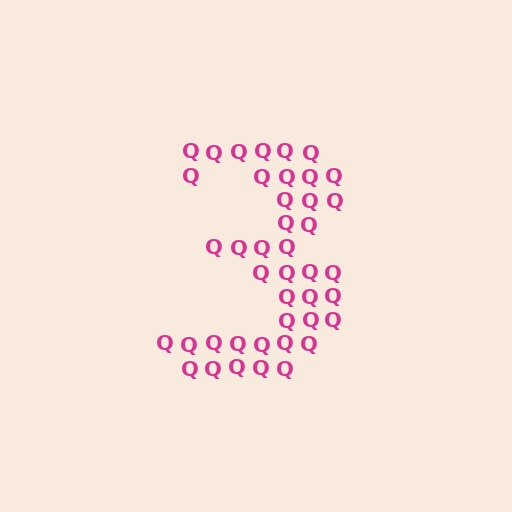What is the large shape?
The large shape is the digit 3.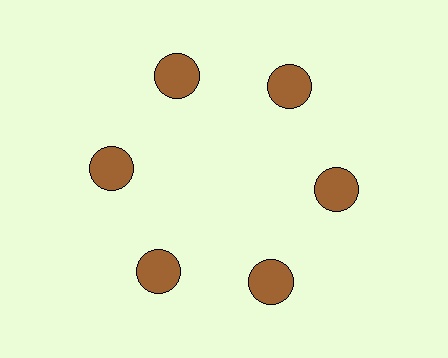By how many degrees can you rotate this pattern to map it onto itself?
The pattern maps onto itself every 60 degrees of rotation.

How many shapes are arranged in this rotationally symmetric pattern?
There are 6 shapes, arranged in 6 groups of 1.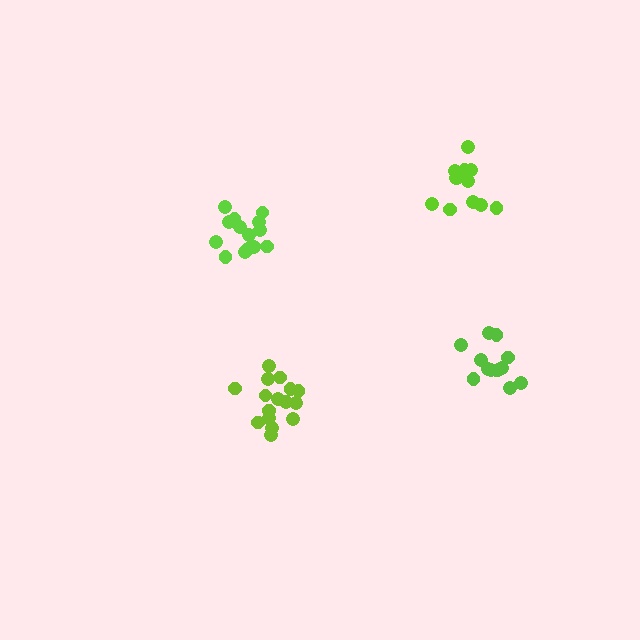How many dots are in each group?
Group 1: 14 dots, Group 2: 16 dots, Group 3: 13 dots, Group 4: 14 dots (57 total).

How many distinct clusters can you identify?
There are 4 distinct clusters.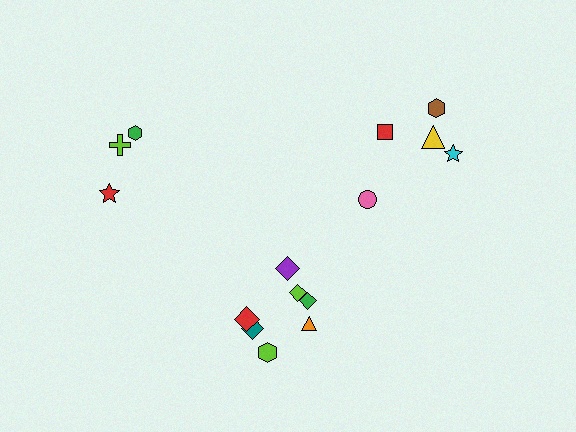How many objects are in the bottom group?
There are 7 objects.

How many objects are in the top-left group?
There are 3 objects.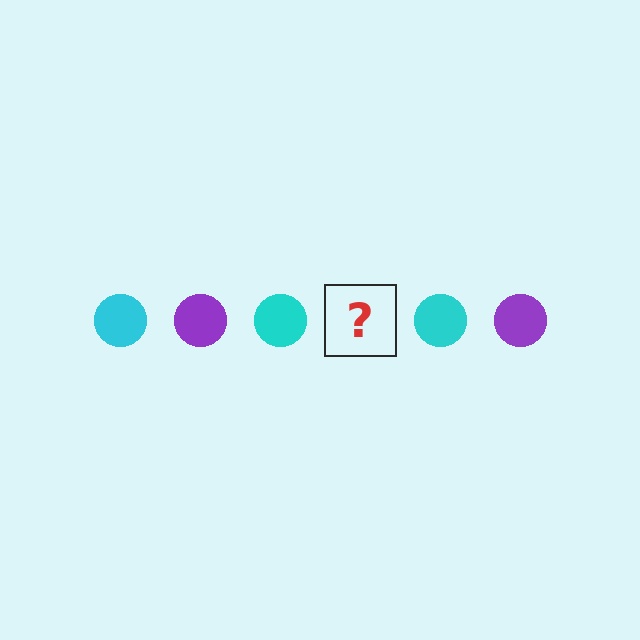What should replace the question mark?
The question mark should be replaced with a purple circle.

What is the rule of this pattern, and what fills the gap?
The rule is that the pattern cycles through cyan, purple circles. The gap should be filled with a purple circle.